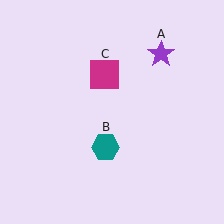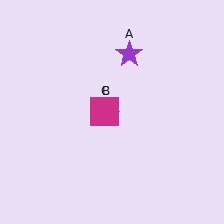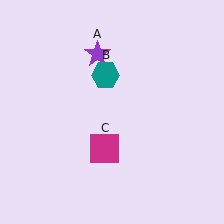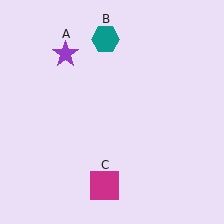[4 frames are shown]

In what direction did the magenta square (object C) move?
The magenta square (object C) moved down.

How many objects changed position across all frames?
3 objects changed position: purple star (object A), teal hexagon (object B), magenta square (object C).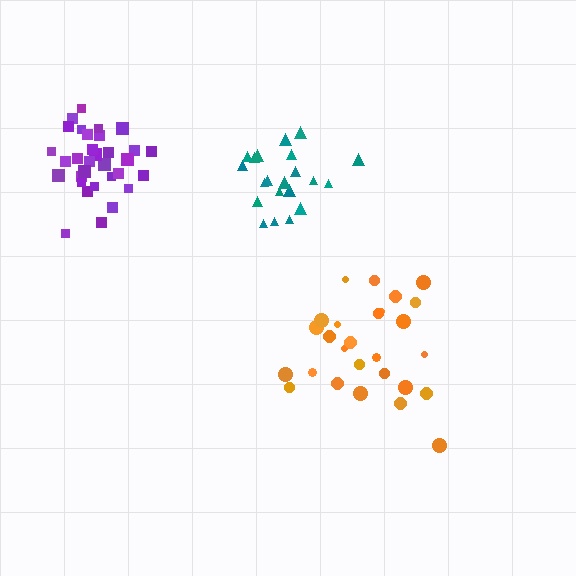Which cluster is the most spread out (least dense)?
Orange.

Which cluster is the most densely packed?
Purple.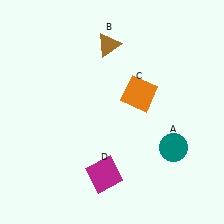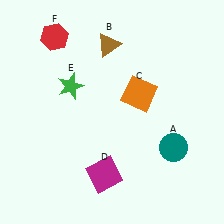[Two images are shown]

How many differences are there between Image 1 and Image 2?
There are 2 differences between the two images.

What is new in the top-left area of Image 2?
A green star (E) was added in the top-left area of Image 2.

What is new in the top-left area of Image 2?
A red hexagon (F) was added in the top-left area of Image 2.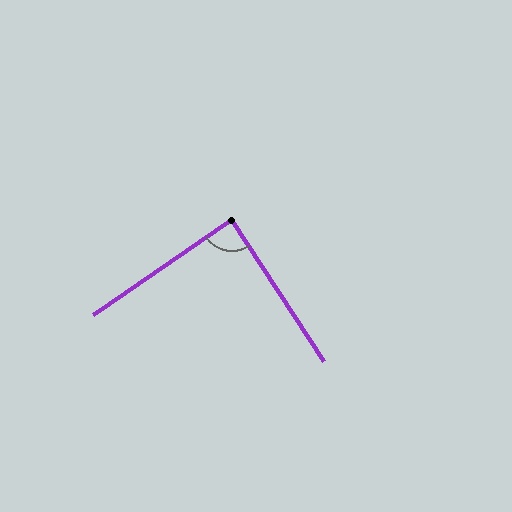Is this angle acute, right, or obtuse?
It is approximately a right angle.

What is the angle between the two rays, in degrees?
Approximately 89 degrees.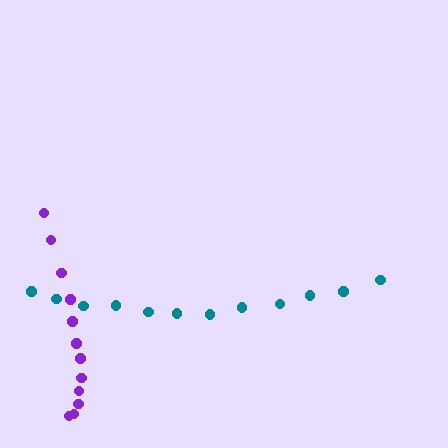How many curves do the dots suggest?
There are 2 distinct paths.